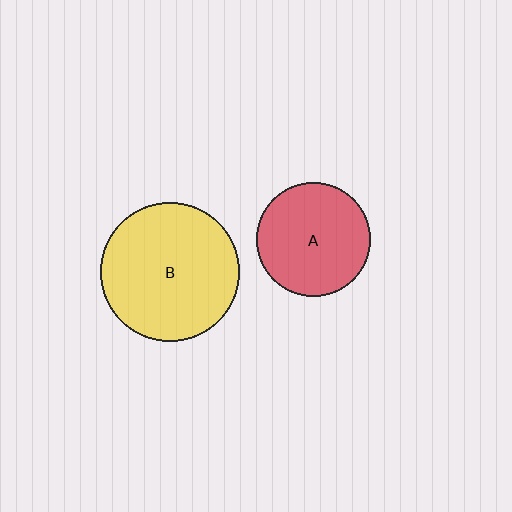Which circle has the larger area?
Circle B (yellow).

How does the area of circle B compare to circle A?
Approximately 1.5 times.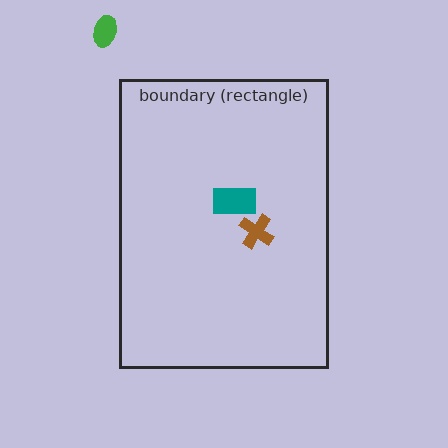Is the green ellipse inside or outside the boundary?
Outside.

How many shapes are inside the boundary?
2 inside, 1 outside.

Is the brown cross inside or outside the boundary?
Inside.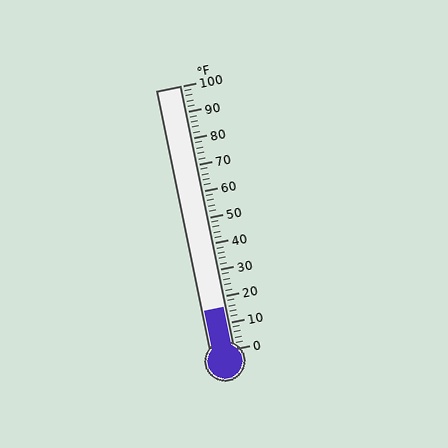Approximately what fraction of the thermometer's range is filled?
The thermometer is filled to approximately 15% of its range.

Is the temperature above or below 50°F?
The temperature is below 50°F.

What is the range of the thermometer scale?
The thermometer scale ranges from 0°F to 100°F.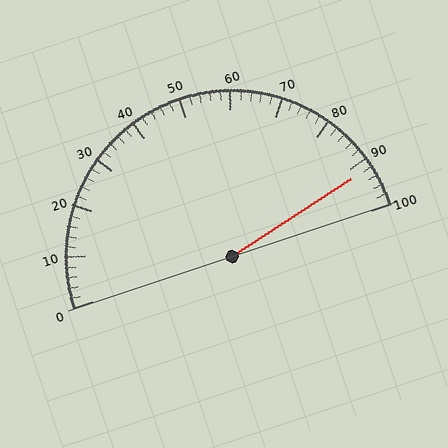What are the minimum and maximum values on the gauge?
The gauge ranges from 0 to 100.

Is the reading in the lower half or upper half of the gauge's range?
The reading is in the upper half of the range (0 to 100).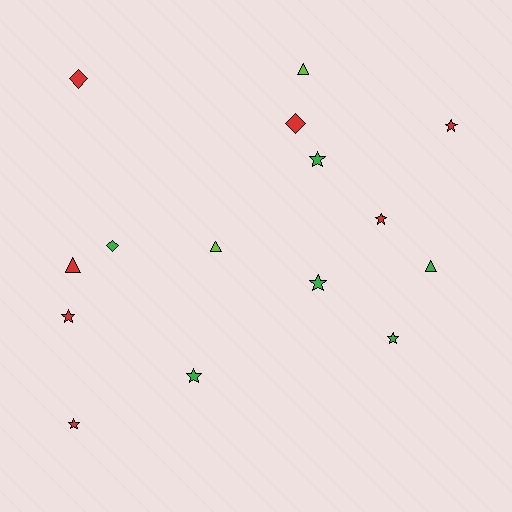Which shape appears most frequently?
Star, with 8 objects.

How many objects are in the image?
There are 15 objects.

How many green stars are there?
There are 4 green stars.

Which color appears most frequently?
Red, with 7 objects.